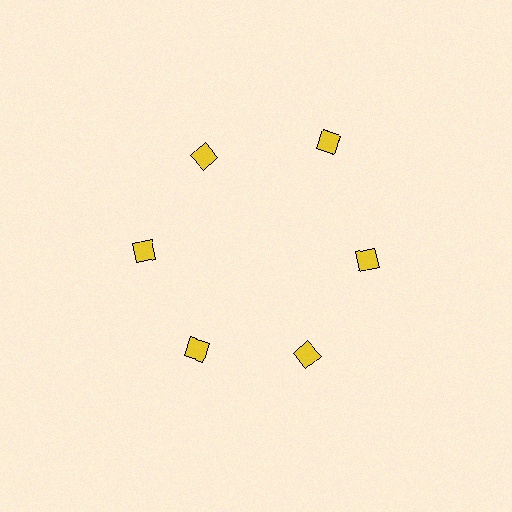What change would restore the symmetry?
The symmetry would be restored by moving it inward, back onto the ring so that all 6 diamonds sit at equal angles and equal distance from the center.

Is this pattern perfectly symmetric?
No. The 6 yellow diamonds are arranged in a ring, but one element near the 1 o'clock position is pushed outward from the center, breaking the 6-fold rotational symmetry.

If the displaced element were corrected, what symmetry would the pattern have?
It would have 6-fold rotational symmetry — the pattern would map onto itself every 60 degrees.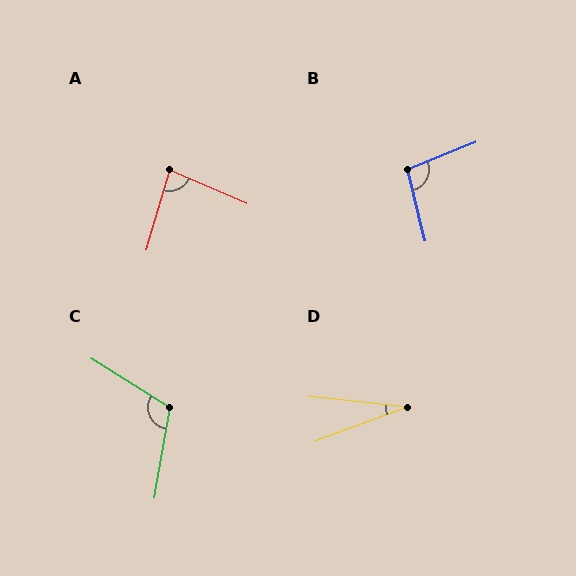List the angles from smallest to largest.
D (26°), A (83°), B (98°), C (112°).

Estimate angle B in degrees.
Approximately 98 degrees.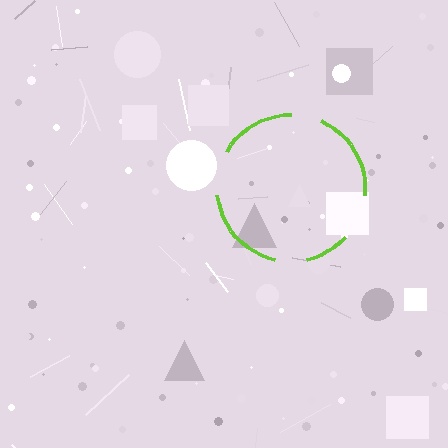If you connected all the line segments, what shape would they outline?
They would outline a circle.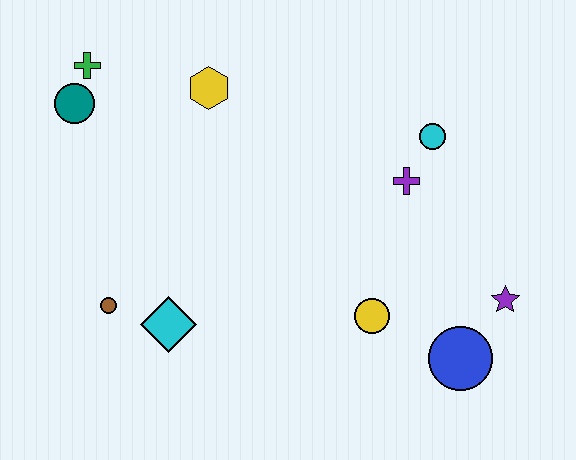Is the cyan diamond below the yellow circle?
Yes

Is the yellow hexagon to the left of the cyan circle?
Yes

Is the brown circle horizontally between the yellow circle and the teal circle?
Yes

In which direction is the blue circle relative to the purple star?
The blue circle is below the purple star.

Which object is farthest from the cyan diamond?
The purple star is farthest from the cyan diamond.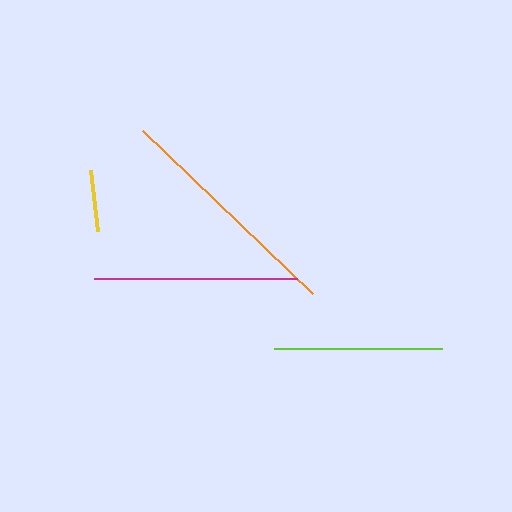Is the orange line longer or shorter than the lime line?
The orange line is longer than the lime line.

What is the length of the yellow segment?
The yellow segment is approximately 62 pixels long.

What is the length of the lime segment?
The lime segment is approximately 168 pixels long.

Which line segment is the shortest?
The yellow line is the shortest at approximately 62 pixels.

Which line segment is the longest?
The orange line is the longest at approximately 235 pixels.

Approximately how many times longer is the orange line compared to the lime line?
The orange line is approximately 1.4 times the length of the lime line.